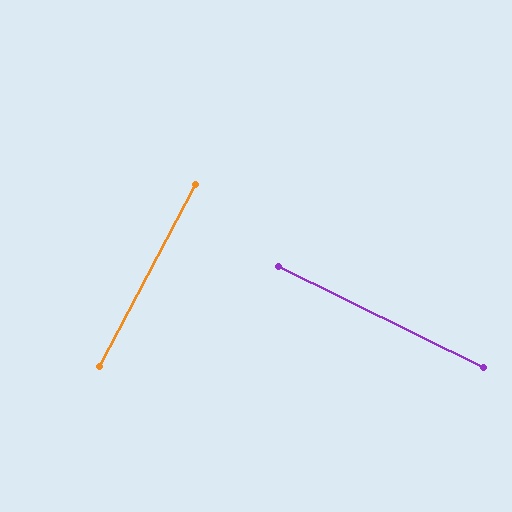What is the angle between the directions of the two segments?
Approximately 89 degrees.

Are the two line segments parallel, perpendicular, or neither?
Perpendicular — they meet at approximately 89°.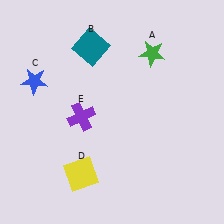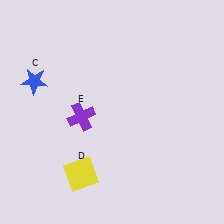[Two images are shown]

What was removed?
The teal square (B), the green star (A) were removed in Image 2.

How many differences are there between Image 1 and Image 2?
There are 2 differences between the two images.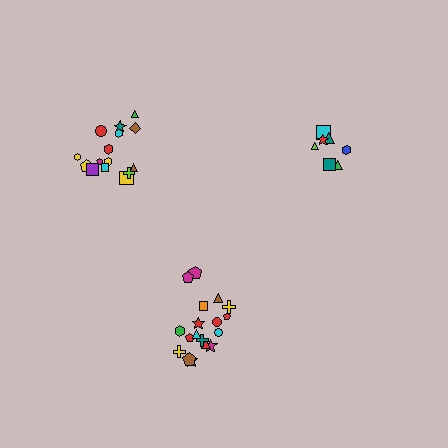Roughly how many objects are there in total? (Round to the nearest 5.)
Roughly 40 objects in total.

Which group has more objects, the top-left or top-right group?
The top-left group.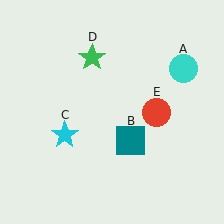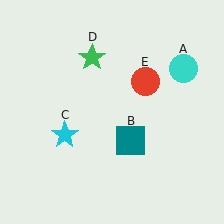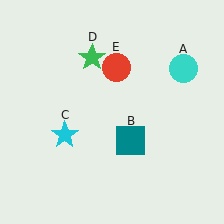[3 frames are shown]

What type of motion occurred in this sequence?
The red circle (object E) rotated counterclockwise around the center of the scene.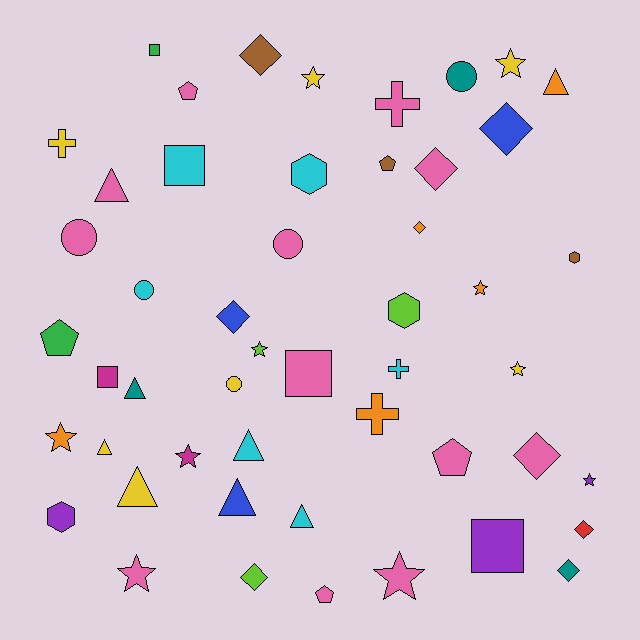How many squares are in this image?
There are 5 squares.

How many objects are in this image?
There are 50 objects.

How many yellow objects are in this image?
There are 7 yellow objects.